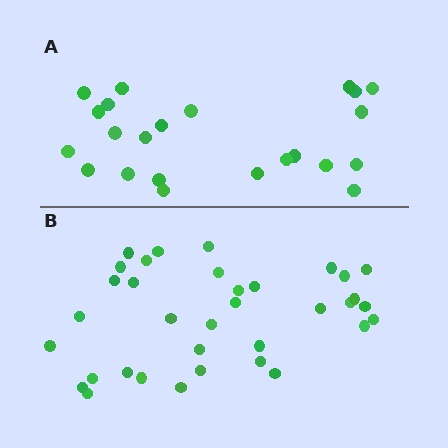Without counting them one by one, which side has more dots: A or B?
Region B (the bottom region) has more dots.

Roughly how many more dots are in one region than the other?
Region B has roughly 12 or so more dots than region A.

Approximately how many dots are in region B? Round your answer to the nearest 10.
About 40 dots. (The exact count is 35, which rounds to 40.)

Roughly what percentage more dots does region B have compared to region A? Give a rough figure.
About 50% more.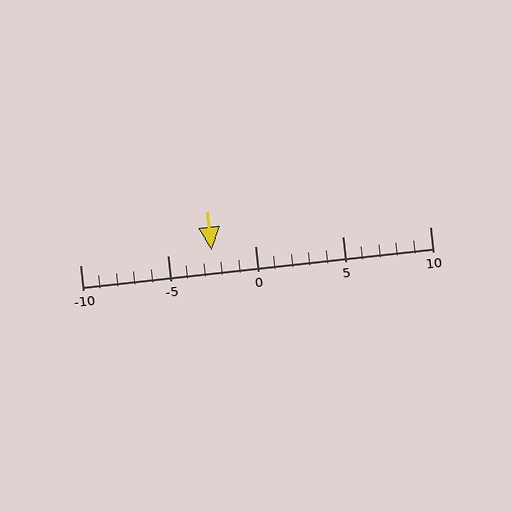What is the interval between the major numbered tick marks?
The major tick marks are spaced 5 units apart.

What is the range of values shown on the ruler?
The ruler shows values from -10 to 10.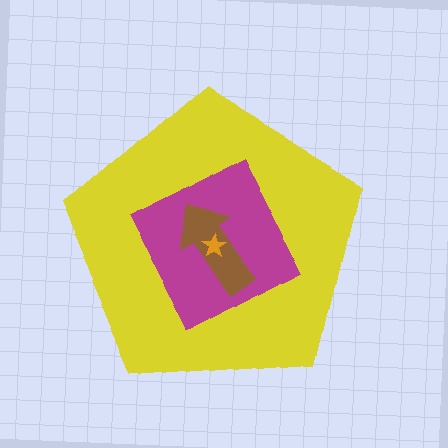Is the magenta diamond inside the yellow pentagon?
Yes.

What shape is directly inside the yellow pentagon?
The magenta diamond.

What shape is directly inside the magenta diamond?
The brown arrow.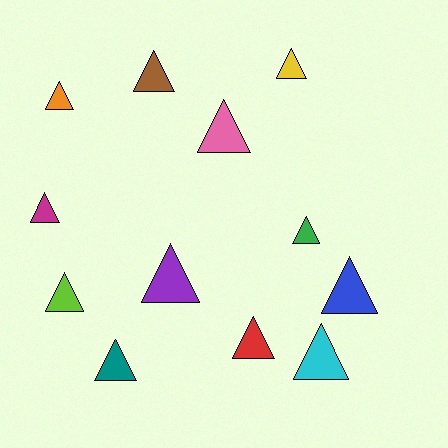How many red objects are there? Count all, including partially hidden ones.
There is 1 red object.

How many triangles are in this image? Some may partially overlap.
There are 12 triangles.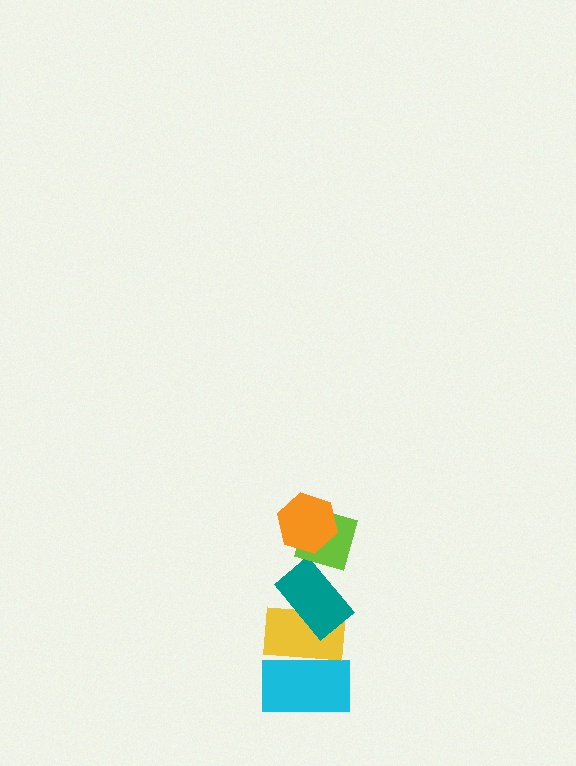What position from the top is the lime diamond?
The lime diamond is 2nd from the top.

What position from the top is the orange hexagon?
The orange hexagon is 1st from the top.